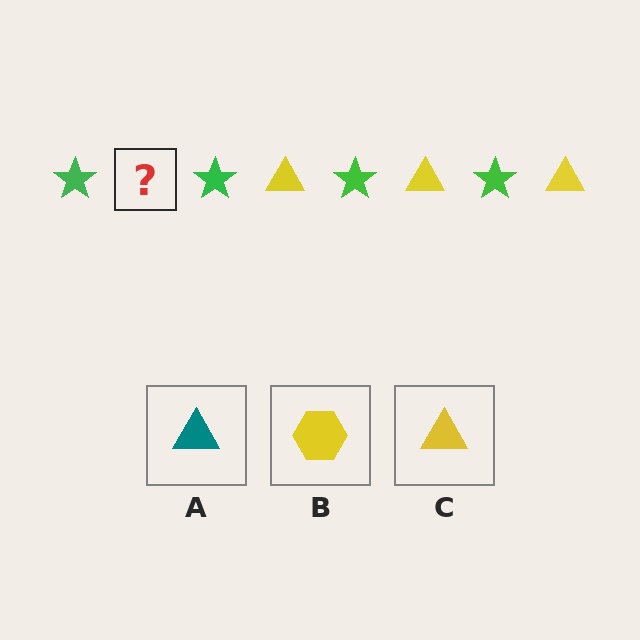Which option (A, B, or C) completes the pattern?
C.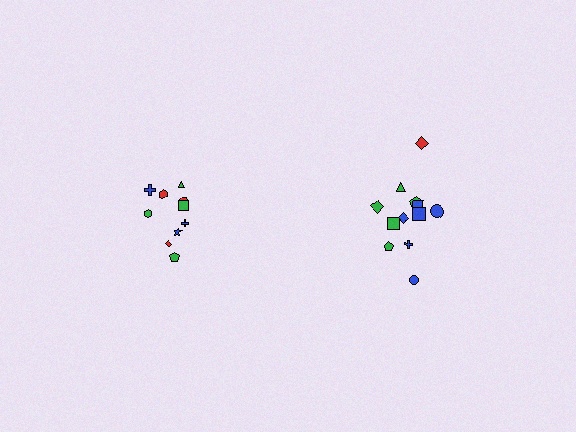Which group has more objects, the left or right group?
The right group.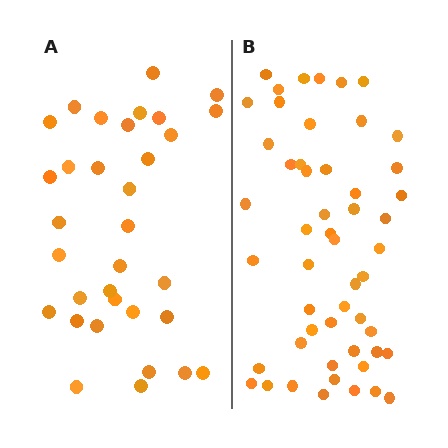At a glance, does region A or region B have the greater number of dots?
Region B (the right region) has more dots.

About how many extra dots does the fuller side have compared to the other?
Region B has approximately 20 more dots than region A.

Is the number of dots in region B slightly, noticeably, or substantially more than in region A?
Region B has substantially more. The ratio is roughly 1.6 to 1.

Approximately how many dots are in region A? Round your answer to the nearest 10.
About 30 dots. (The exact count is 33, which rounds to 30.)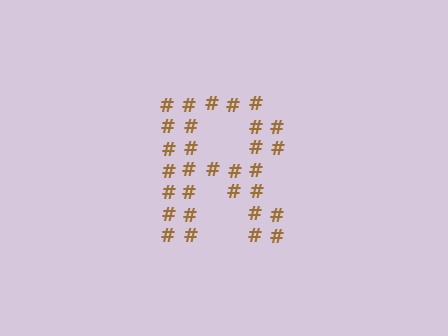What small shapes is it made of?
It is made of small hash symbols.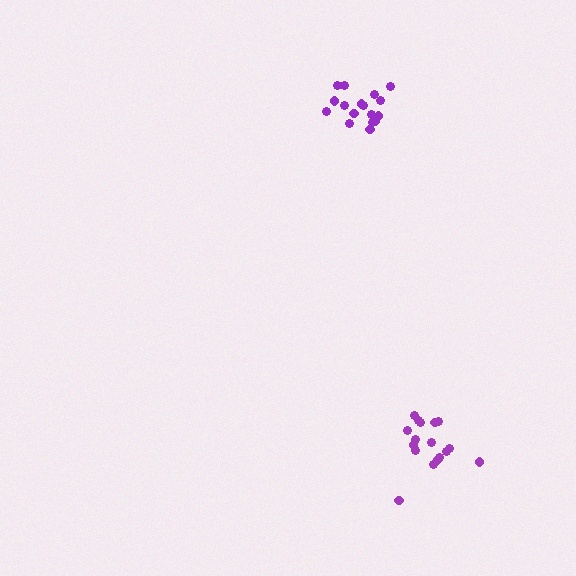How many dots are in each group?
Group 1: 17 dots, Group 2: 17 dots (34 total).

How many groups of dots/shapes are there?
There are 2 groups.